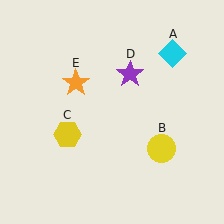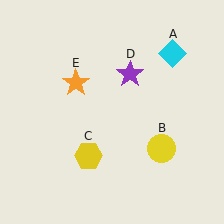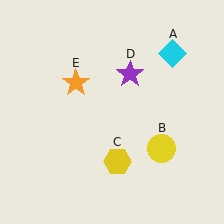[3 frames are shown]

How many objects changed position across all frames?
1 object changed position: yellow hexagon (object C).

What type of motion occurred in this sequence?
The yellow hexagon (object C) rotated counterclockwise around the center of the scene.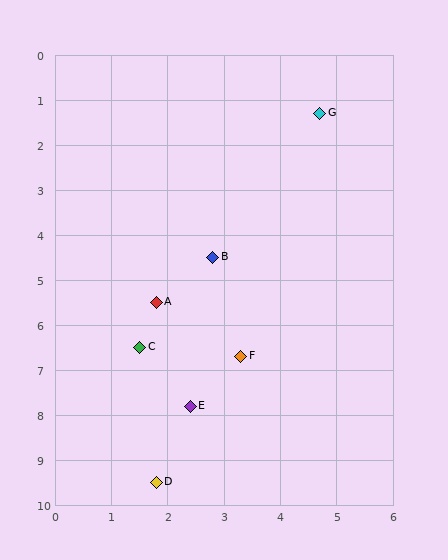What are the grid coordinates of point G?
Point G is at approximately (4.7, 1.3).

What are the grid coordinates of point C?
Point C is at approximately (1.5, 6.5).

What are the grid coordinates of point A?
Point A is at approximately (1.8, 5.5).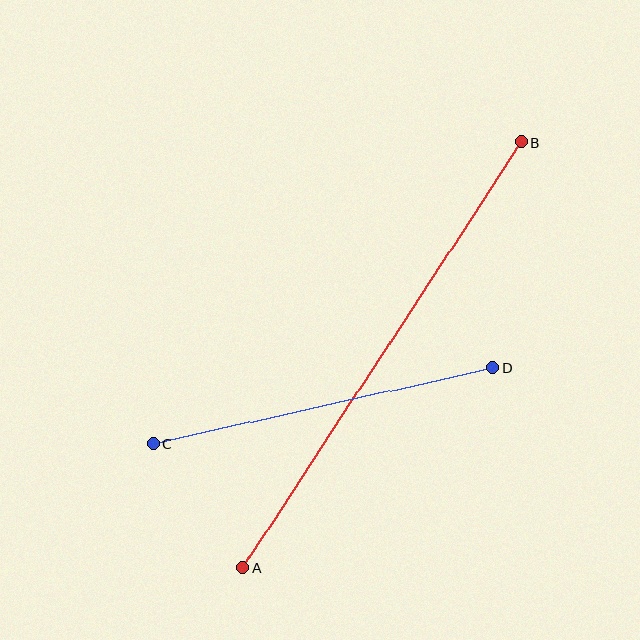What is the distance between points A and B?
The distance is approximately 509 pixels.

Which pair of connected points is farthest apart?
Points A and B are farthest apart.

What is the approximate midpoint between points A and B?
The midpoint is at approximately (382, 355) pixels.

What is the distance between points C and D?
The distance is approximately 348 pixels.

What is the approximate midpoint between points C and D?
The midpoint is at approximately (323, 406) pixels.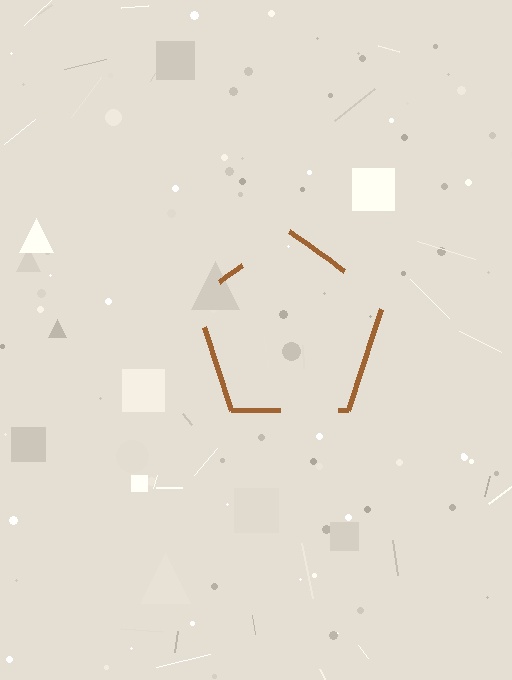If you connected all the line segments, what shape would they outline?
They would outline a pentagon.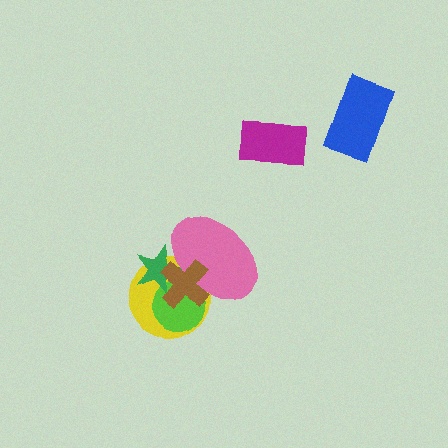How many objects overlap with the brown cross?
4 objects overlap with the brown cross.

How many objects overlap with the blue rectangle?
0 objects overlap with the blue rectangle.